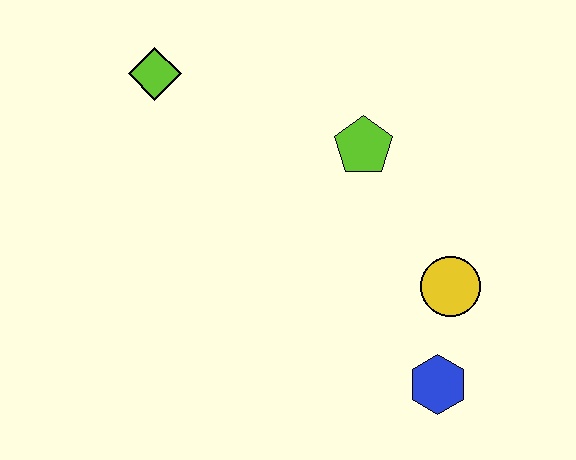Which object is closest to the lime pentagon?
The yellow circle is closest to the lime pentagon.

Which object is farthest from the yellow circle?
The lime diamond is farthest from the yellow circle.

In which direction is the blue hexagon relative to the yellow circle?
The blue hexagon is below the yellow circle.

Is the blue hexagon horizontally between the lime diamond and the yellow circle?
Yes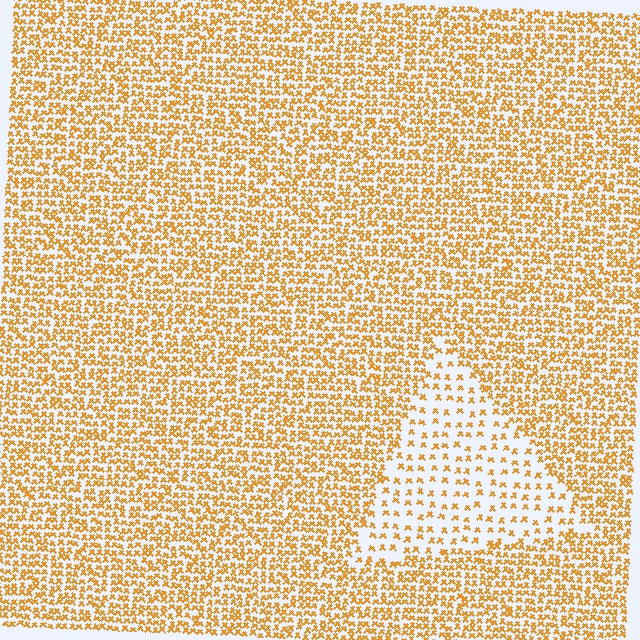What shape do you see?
I see a triangle.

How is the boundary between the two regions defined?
The boundary is defined by a change in element density (approximately 2.4x ratio). All elements are the same color, size, and shape.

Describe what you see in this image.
The image contains small orange elements arranged at two different densities. A triangle-shaped region is visible where the elements are less densely packed than the surrounding area.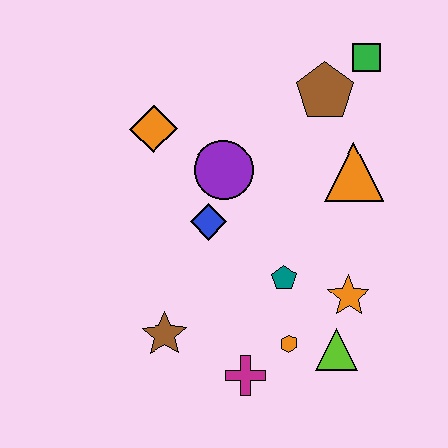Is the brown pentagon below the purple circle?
No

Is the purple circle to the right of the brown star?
Yes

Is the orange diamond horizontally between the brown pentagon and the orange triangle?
No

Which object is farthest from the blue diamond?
The green square is farthest from the blue diamond.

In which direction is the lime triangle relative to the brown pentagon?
The lime triangle is below the brown pentagon.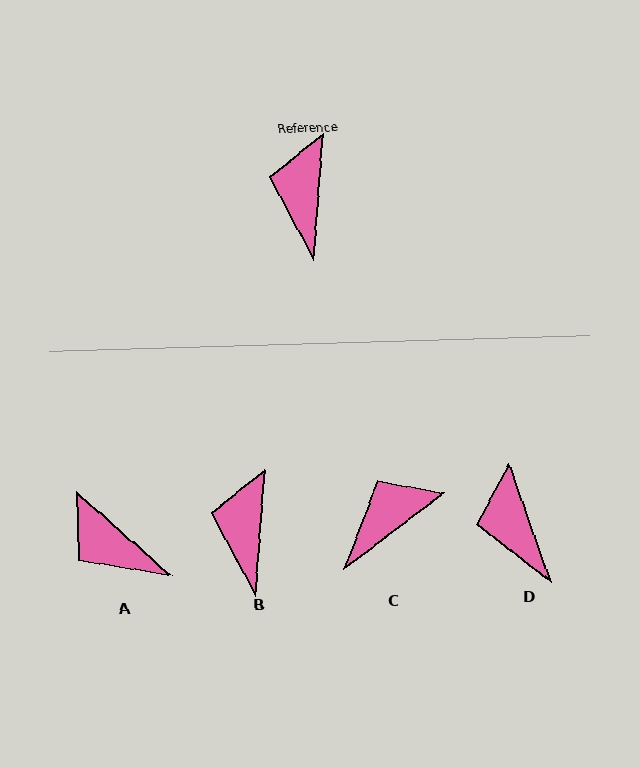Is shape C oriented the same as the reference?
No, it is off by about 49 degrees.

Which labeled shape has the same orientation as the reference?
B.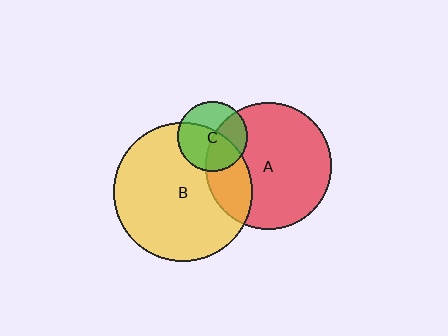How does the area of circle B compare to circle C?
Approximately 3.9 times.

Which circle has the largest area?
Circle B (yellow).